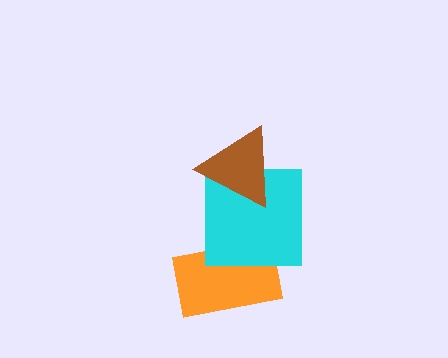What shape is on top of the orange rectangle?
The cyan square is on top of the orange rectangle.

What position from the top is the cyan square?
The cyan square is 2nd from the top.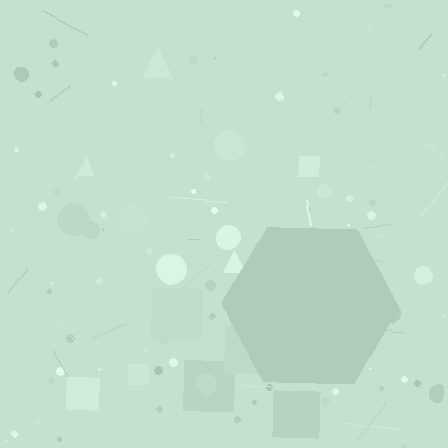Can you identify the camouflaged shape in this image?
The camouflaged shape is a hexagon.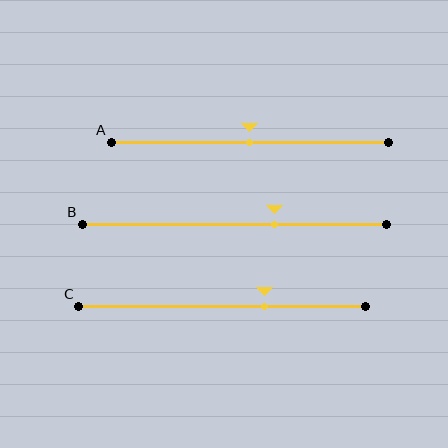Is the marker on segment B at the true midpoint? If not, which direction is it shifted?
No, the marker on segment B is shifted to the right by about 13% of the segment length.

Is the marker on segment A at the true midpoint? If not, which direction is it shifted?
Yes, the marker on segment A is at the true midpoint.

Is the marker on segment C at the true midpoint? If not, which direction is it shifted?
No, the marker on segment C is shifted to the right by about 15% of the segment length.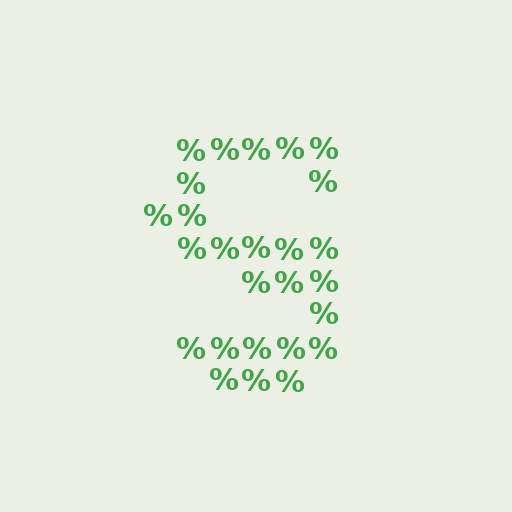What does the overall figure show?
The overall figure shows the letter S.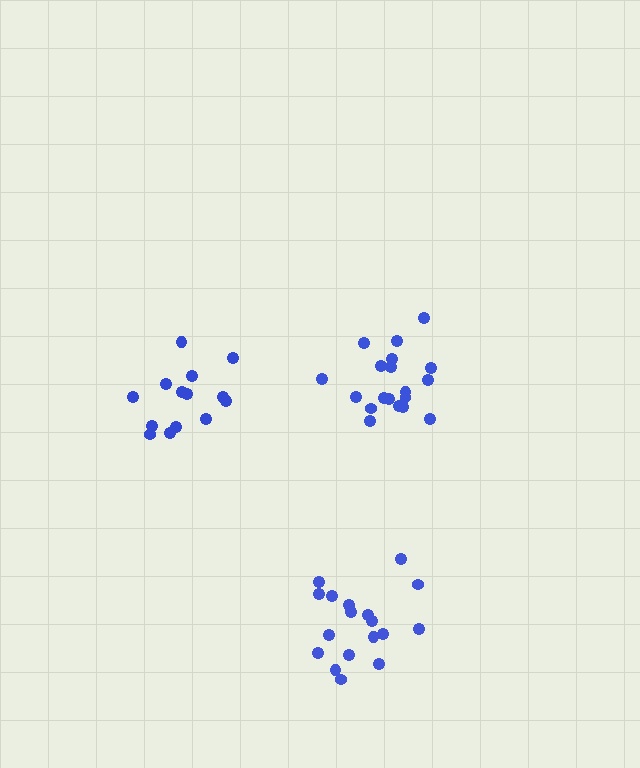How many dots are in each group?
Group 1: 14 dots, Group 2: 18 dots, Group 3: 19 dots (51 total).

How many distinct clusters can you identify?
There are 3 distinct clusters.